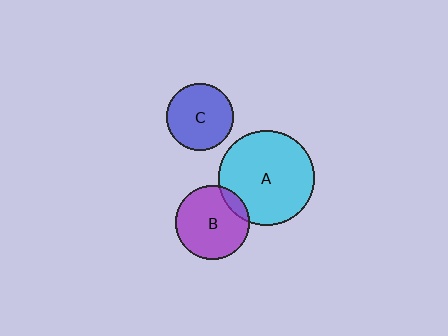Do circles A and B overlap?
Yes.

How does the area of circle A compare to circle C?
Approximately 2.0 times.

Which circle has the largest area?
Circle A (cyan).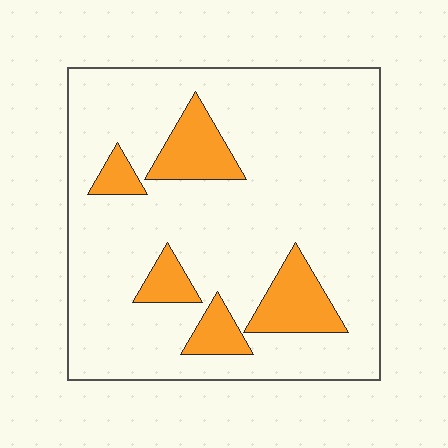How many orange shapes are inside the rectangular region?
5.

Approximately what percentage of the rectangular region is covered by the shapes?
Approximately 15%.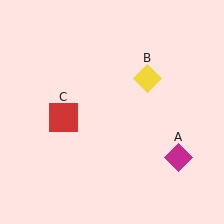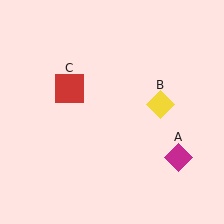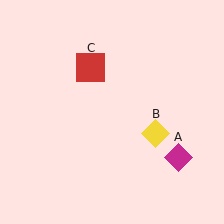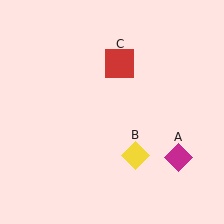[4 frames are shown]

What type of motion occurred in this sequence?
The yellow diamond (object B), red square (object C) rotated clockwise around the center of the scene.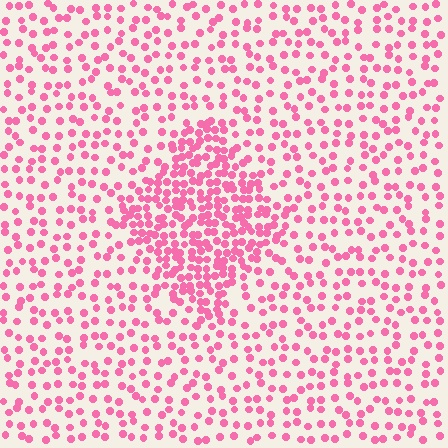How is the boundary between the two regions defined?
The boundary is defined by a change in element density (approximately 2.2x ratio). All elements are the same color, size, and shape.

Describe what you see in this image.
The image contains small pink elements arranged at two different densities. A diamond-shaped region is visible where the elements are more densely packed than the surrounding area.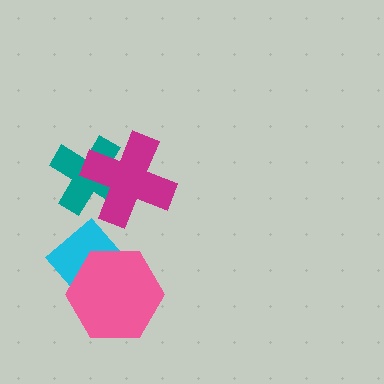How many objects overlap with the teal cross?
1 object overlaps with the teal cross.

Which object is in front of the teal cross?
The magenta cross is in front of the teal cross.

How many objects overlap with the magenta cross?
1 object overlaps with the magenta cross.